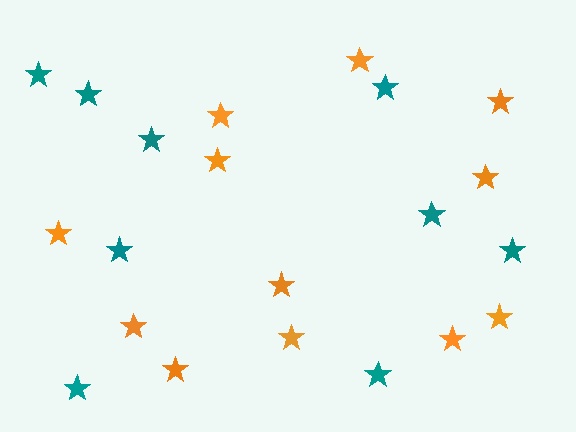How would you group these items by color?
There are 2 groups: one group of teal stars (9) and one group of orange stars (12).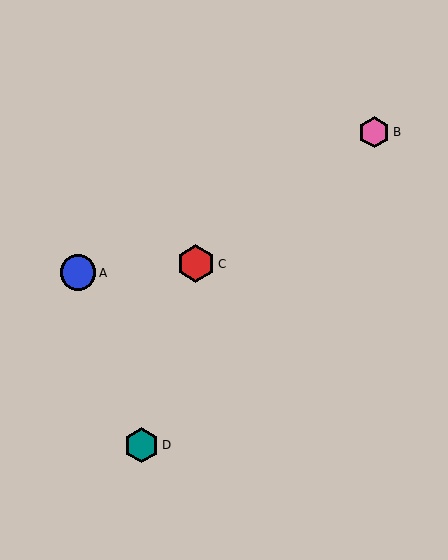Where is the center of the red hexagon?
The center of the red hexagon is at (196, 264).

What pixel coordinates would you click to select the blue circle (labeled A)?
Click at (78, 273) to select the blue circle A.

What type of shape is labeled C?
Shape C is a red hexagon.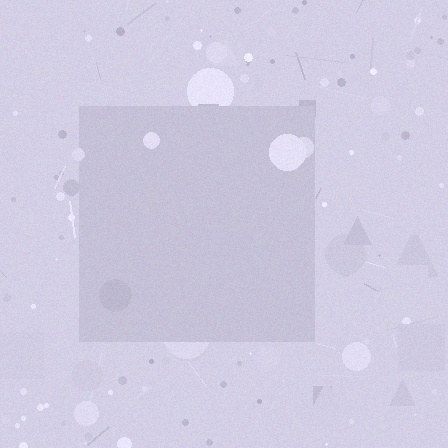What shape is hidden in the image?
A square is hidden in the image.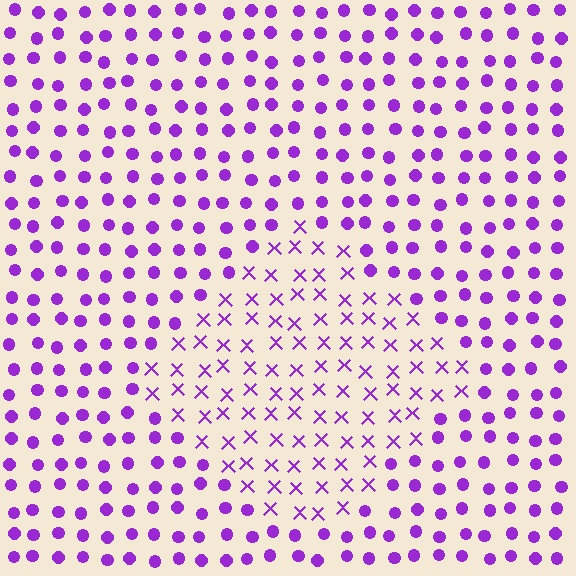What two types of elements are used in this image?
The image uses X marks inside the diamond region and circles outside it.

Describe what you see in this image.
The image is filled with small purple elements arranged in a uniform grid. A diamond-shaped region contains X marks, while the surrounding area contains circles. The boundary is defined purely by the change in element shape.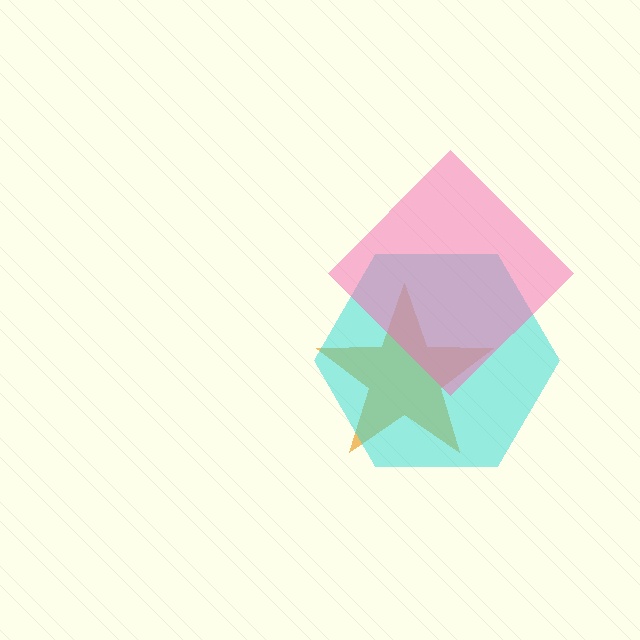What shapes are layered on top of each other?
The layered shapes are: an orange star, a cyan hexagon, a pink diamond.